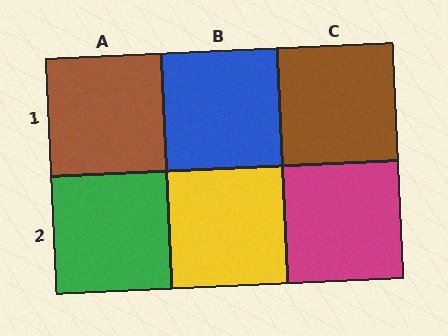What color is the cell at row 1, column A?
Brown.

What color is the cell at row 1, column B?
Blue.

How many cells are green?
1 cell is green.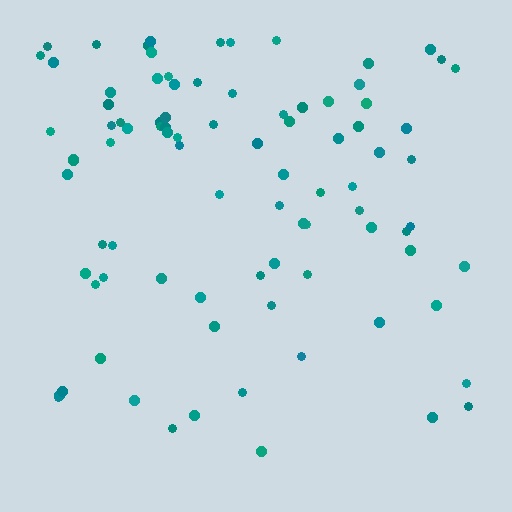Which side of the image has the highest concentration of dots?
The top.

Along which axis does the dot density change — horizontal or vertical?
Vertical.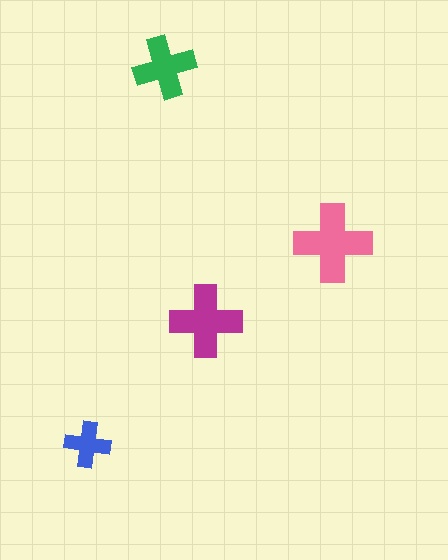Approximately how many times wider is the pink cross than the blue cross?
About 1.5 times wider.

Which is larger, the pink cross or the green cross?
The pink one.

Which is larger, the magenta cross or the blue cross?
The magenta one.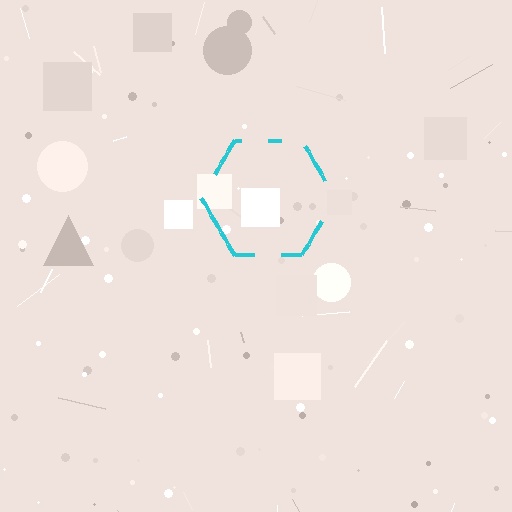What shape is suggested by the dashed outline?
The dashed outline suggests a hexagon.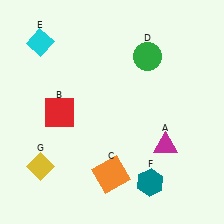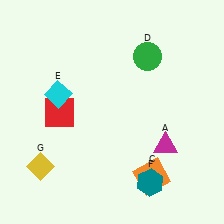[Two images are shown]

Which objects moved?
The objects that moved are: the orange square (C), the cyan diamond (E).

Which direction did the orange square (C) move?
The orange square (C) moved right.